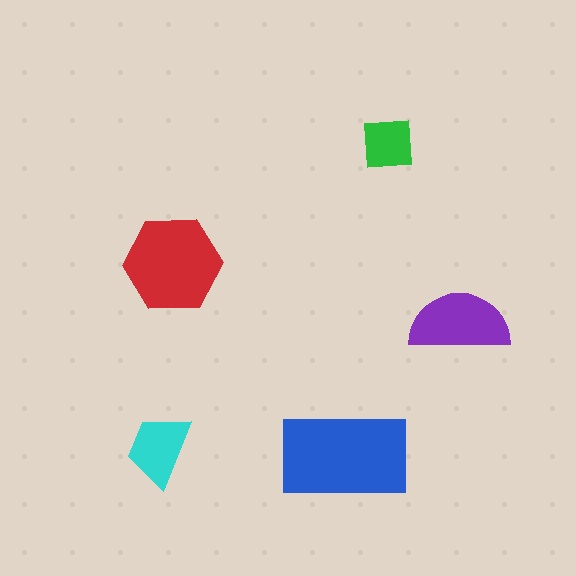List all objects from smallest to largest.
The green square, the cyan trapezoid, the purple semicircle, the red hexagon, the blue rectangle.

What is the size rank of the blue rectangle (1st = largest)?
1st.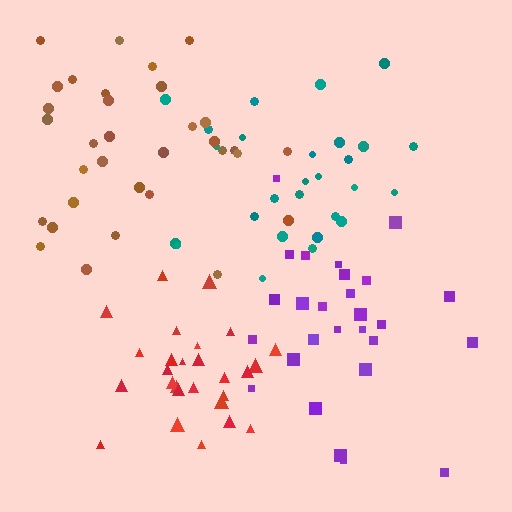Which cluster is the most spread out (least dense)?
Purple.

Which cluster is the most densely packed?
Red.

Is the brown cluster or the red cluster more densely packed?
Red.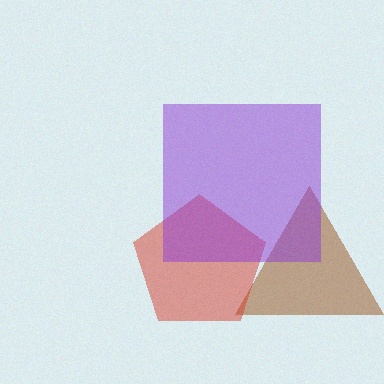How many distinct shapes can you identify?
There are 3 distinct shapes: a brown triangle, a red pentagon, a purple square.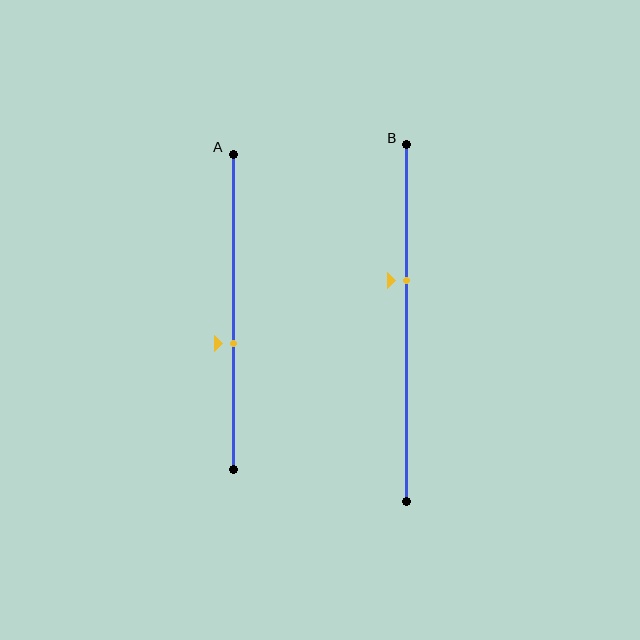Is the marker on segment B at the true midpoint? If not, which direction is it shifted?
No, the marker on segment B is shifted upward by about 12% of the segment length.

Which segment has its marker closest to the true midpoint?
Segment A has its marker closest to the true midpoint.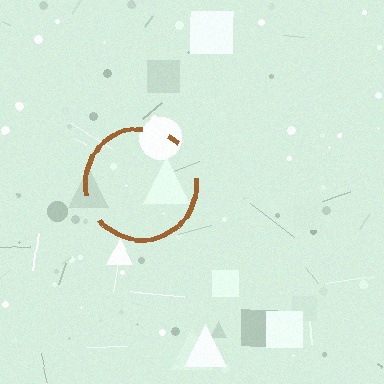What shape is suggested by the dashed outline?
The dashed outline suggests a circle.